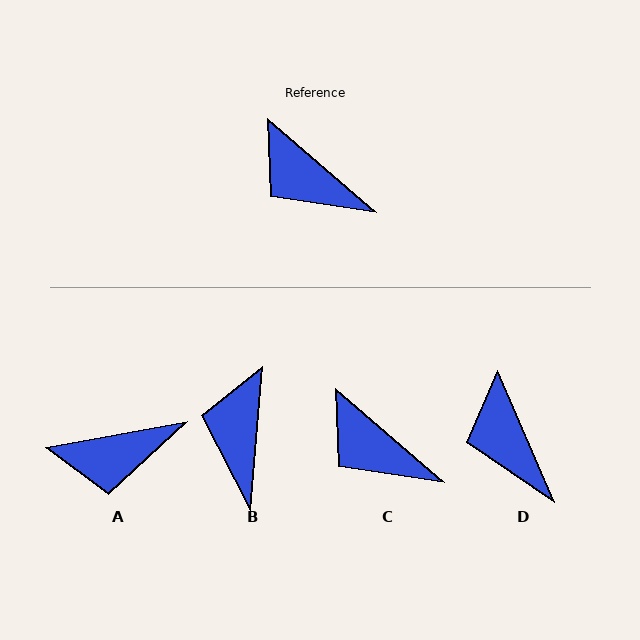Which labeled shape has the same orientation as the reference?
C.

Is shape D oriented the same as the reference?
No, it is off by about 26 degrees.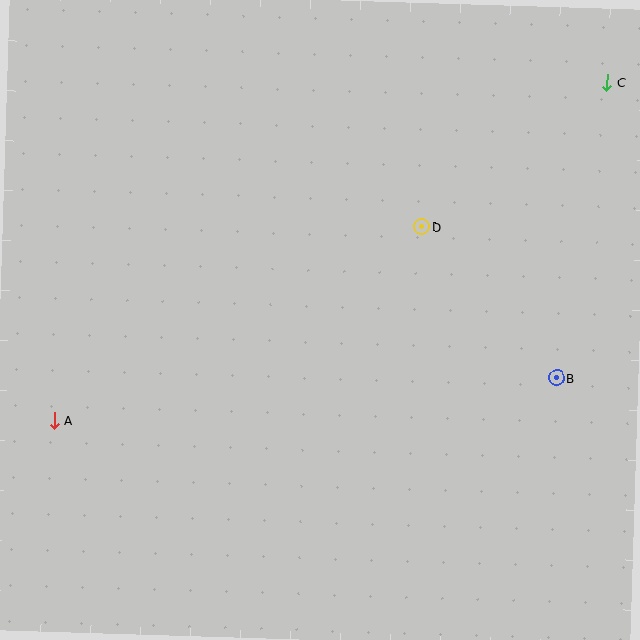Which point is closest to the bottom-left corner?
Point A is closest to the bottom-left corner.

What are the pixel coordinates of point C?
Point C is at (607, 82).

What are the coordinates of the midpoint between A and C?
The midpoint between A and C is at (331, 251).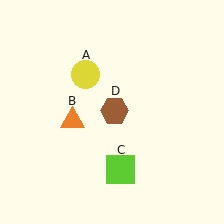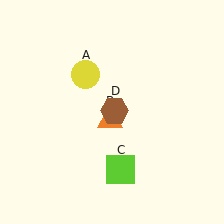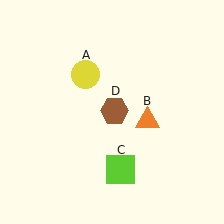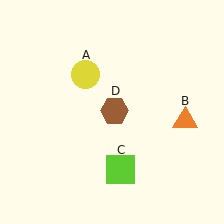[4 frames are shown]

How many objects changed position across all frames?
1 object changed position: orange triangle (object B).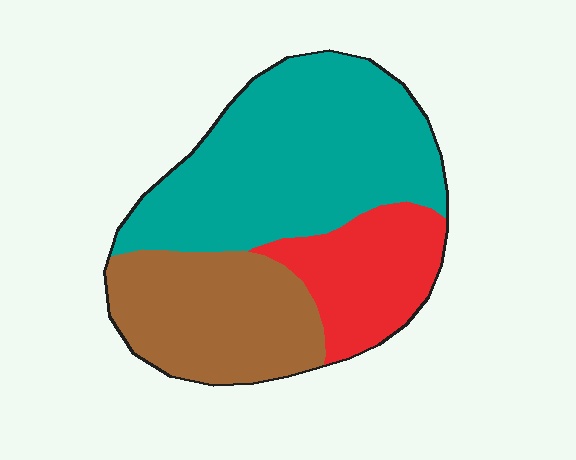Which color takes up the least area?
Red, at roughly 20%.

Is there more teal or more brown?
Teal.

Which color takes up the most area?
Teal, at roughly 50%.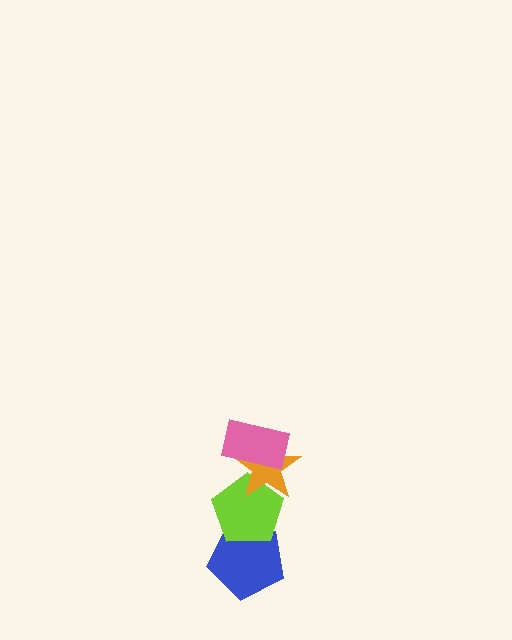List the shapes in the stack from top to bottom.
From top to bottom: the pink rectangle, the orange star, the lime pentagon, the blue pentagon.